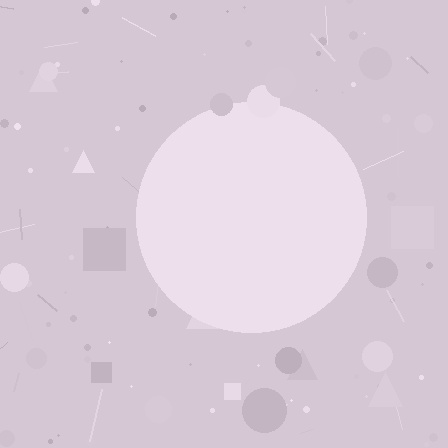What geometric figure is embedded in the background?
A circle is embedded in the background.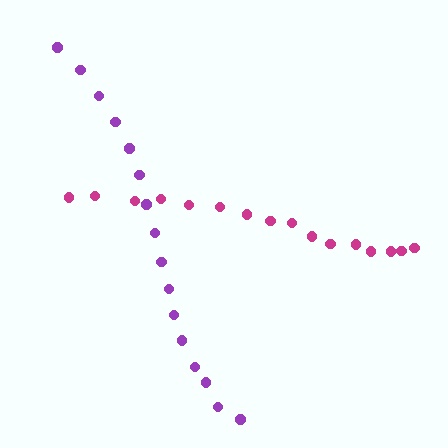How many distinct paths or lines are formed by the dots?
There are 2 distinct paths.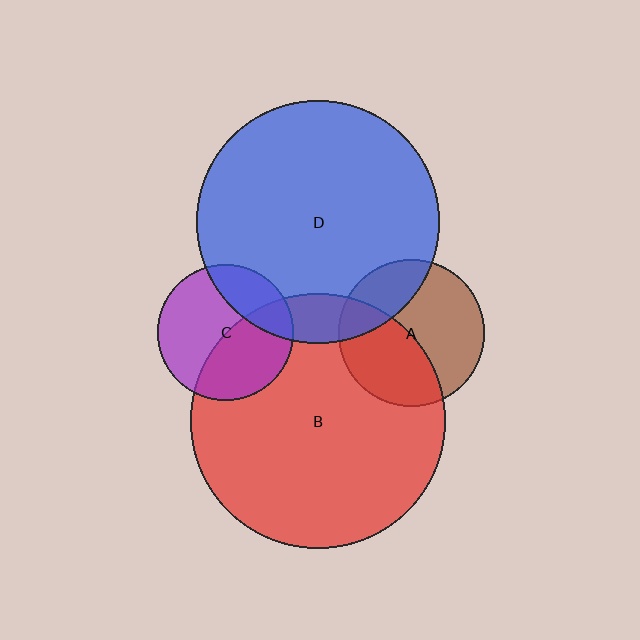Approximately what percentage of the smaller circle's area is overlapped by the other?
Approximately 25%.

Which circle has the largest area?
Circle B (red).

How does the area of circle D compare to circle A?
Approximately 2.8 times.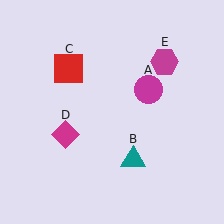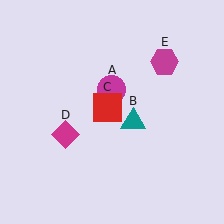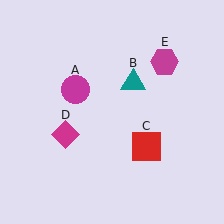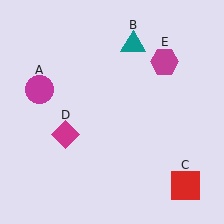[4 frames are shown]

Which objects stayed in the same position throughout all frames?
Magenta diamond (object D) and magenta hexagon (object E) remained stationary.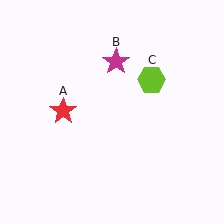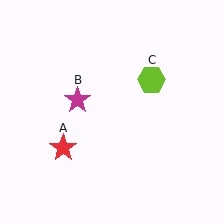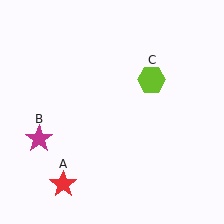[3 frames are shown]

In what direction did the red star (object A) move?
The red star (object A) moved down.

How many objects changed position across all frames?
2 objects changed position: red star (object A), magenta star (object B).